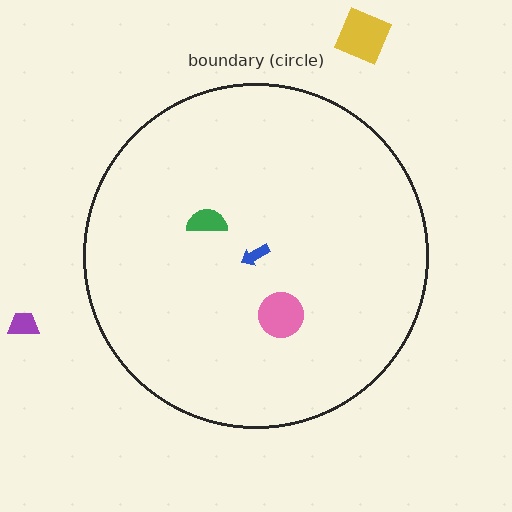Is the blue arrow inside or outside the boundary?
Inside.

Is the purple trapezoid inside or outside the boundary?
Outside.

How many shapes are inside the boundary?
3 inside, 2 outside.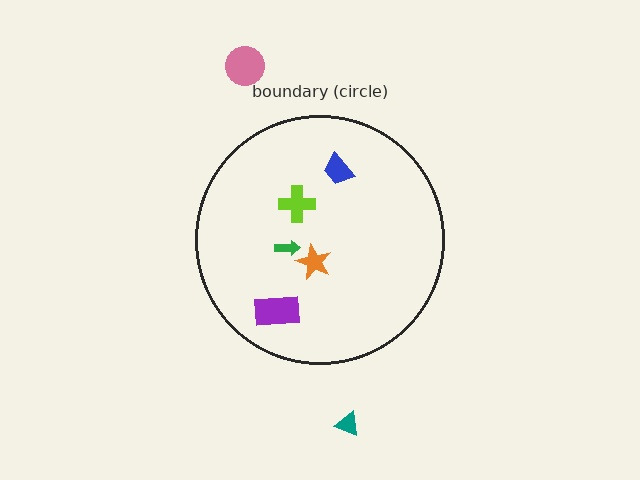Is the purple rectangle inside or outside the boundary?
Inside.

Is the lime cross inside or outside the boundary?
Inside.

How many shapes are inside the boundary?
5 inside, 2 outside.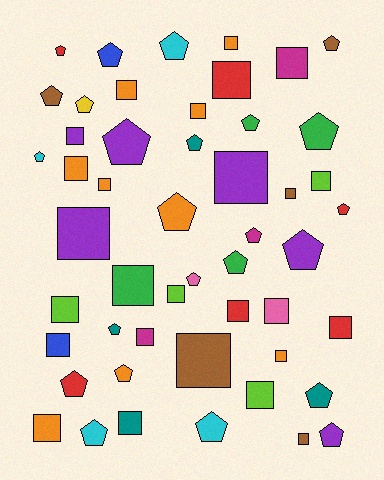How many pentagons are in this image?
There are 24 pentagons.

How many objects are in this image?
There are 50 objects.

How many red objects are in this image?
There are 6 red objects.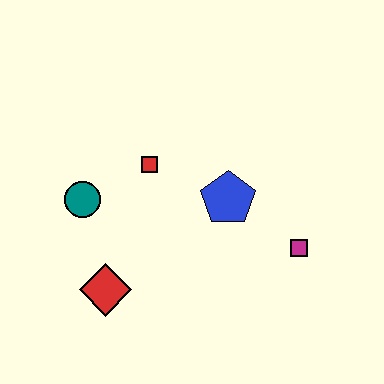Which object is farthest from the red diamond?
The magenta square is farthest from the red diamond.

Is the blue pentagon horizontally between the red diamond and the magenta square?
Yes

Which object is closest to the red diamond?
The teal circle is closest to the red diamond.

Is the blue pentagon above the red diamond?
Yes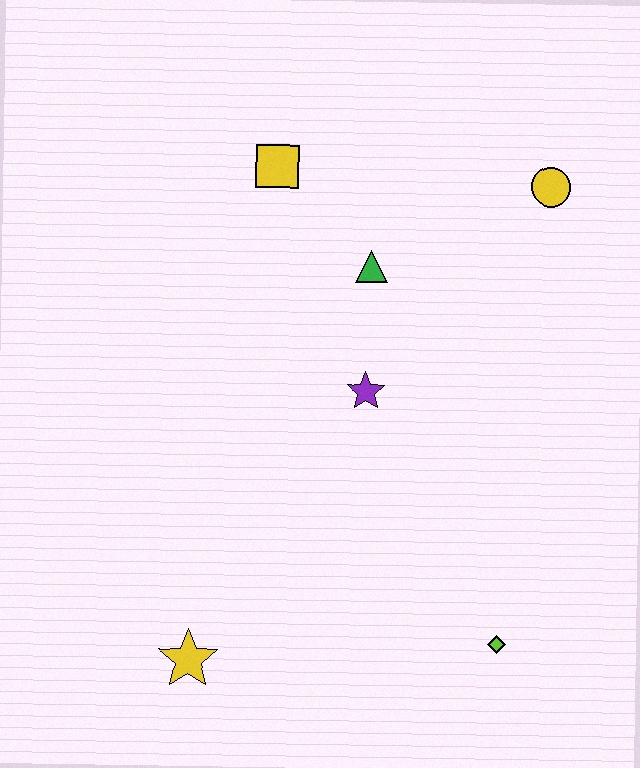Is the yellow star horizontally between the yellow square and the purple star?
No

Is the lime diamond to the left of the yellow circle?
Yes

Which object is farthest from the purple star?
The yellow star is farthest from the purple star.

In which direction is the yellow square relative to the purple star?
The yellow square is above the purple star.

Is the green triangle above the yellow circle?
No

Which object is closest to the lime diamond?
The purple star is closest to the lime diamond.